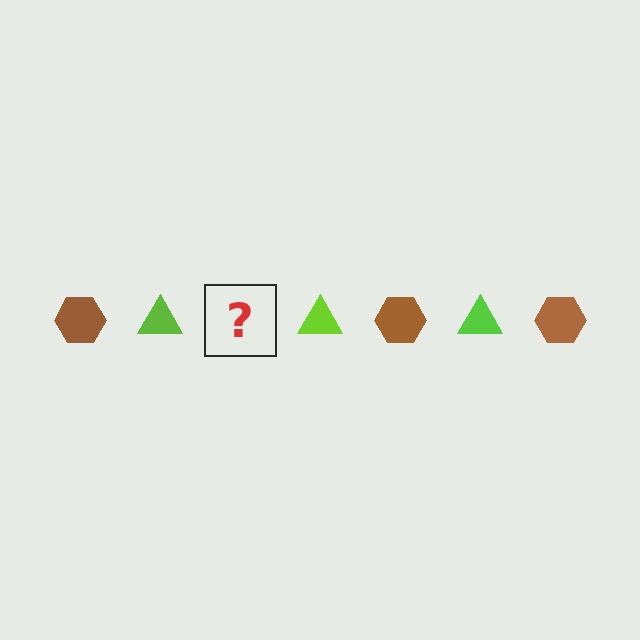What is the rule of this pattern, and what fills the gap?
The rule is that the pattern alternates between brown hexagon and lime triangle. The gap should be filled with a brown hexagon.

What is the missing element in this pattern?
The missing element is a brown hexagon.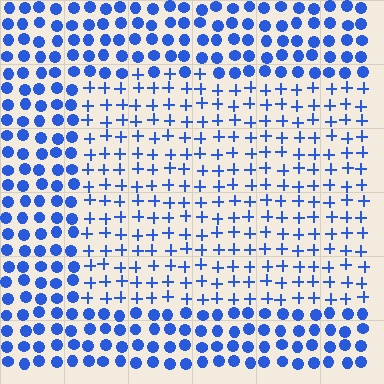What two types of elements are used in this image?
The image uses plus signs inside the rectangle region and circles outside it.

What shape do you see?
I see a rectangle.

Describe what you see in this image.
The image is filled with small blue elements arranged in a uniform grid. A rectangle-shaped region contains plus signs, while the surrounding area contains circles. The boundary is defined purely by the change in element shape.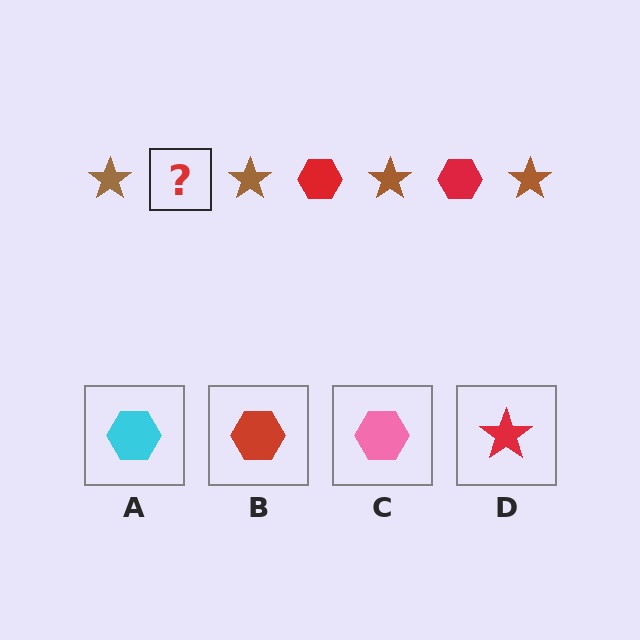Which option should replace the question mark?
Option B.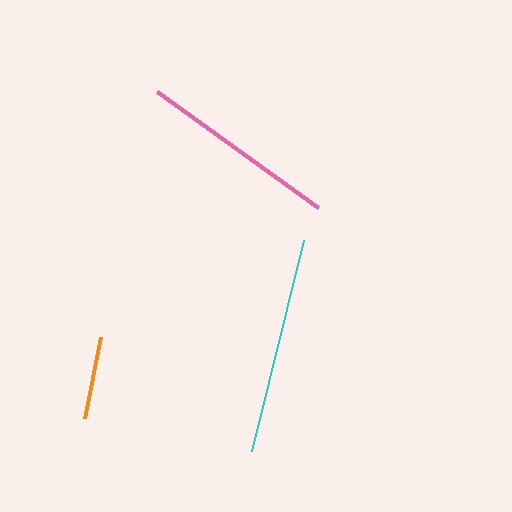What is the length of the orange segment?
The orange segment is approximately 83 pixels long.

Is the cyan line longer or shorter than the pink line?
The cyan line is longer than the pink line.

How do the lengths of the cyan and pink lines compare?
The cyan and pink lines are approximately the same length.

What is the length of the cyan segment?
The cyan segment is approximately 217 pixels long.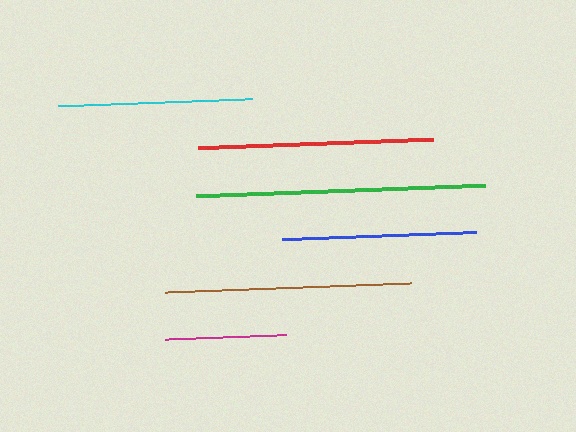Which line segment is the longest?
The green line is the longest at approximately 289 pixels.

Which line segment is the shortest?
The magenta line is the shortest at approximately 122 pixels.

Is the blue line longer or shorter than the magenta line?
The blue line is longer than the magenta line.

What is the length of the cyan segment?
The cyan segment is approximately 194 pixels long.